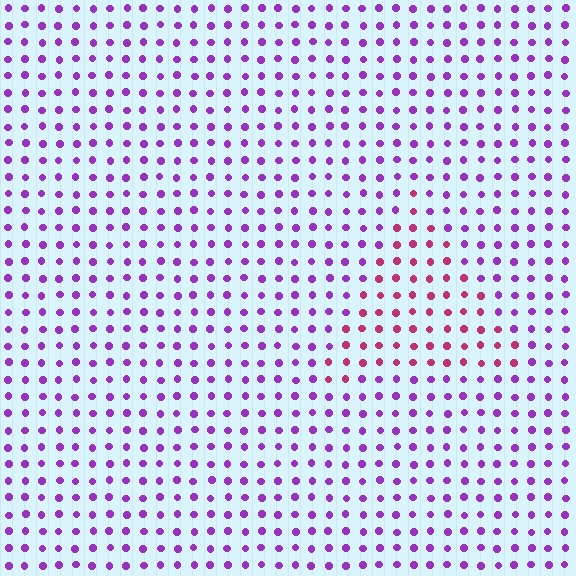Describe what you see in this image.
The image is filled with small purple elements in a uniform arrangement. A triangle-shaped region is visible where the elements are tinted to a slightly different hue, forming a subtle color boundary.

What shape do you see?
I see a triangle.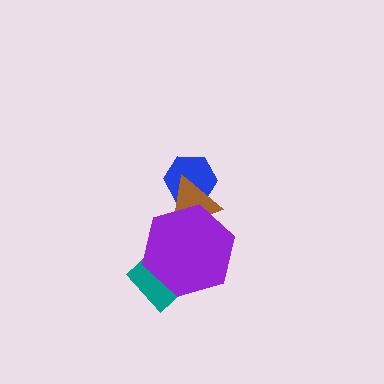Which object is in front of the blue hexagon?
The brown triangle is in front of the blue hexagon.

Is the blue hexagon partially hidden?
Yes, it is partially covered by another shape.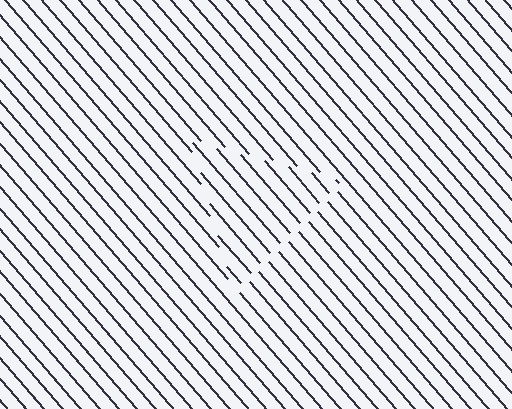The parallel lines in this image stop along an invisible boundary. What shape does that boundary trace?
An illusory triangle. The interior of the shape contains the same grating, shifted by half a period — the contour is defined by the phase discontinuity where line-ends from the inner and outer gratings abut.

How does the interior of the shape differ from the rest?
The interior of the shape contains the same grating, shifted by half a period — the contour is defined by the phase discontinuity where line-ends from the inner and outer gratings abut.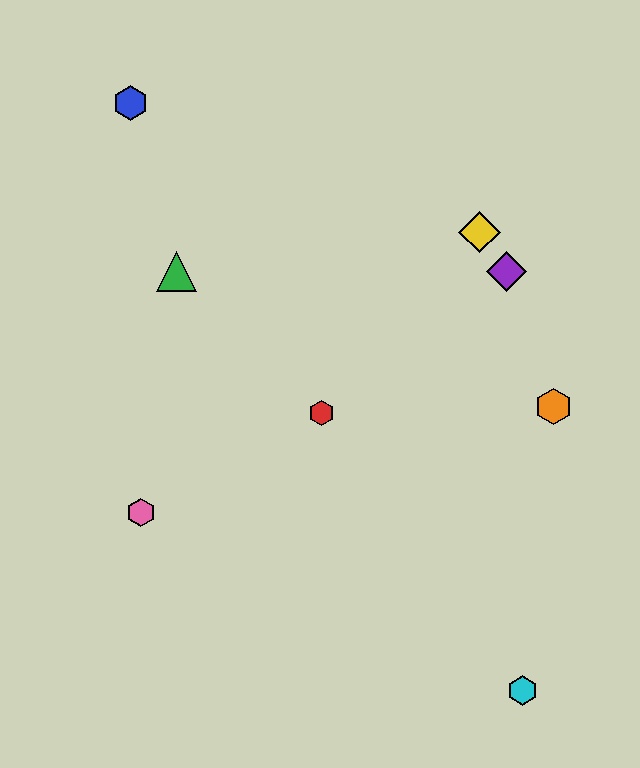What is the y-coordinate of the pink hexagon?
The pink hexagon is at y≈513.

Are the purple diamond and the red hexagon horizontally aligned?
No, the purple diamond is at y≈271 and the red hexagon is at y≈413.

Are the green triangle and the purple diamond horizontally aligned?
Yes, both are at y≈271.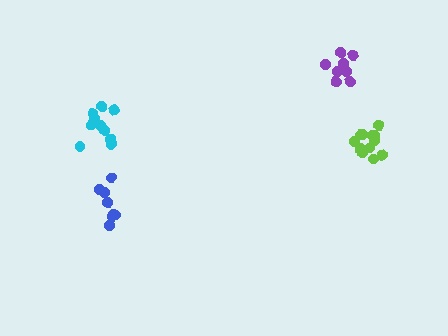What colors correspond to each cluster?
The clusters are colored: lime, cyan, purple, blue.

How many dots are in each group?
Group 1: 13 dots, Group 2: 10 dots, Group 3: 8 dots, Group 4: 8 dots (39 total).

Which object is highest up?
The purple cluster is topmost.